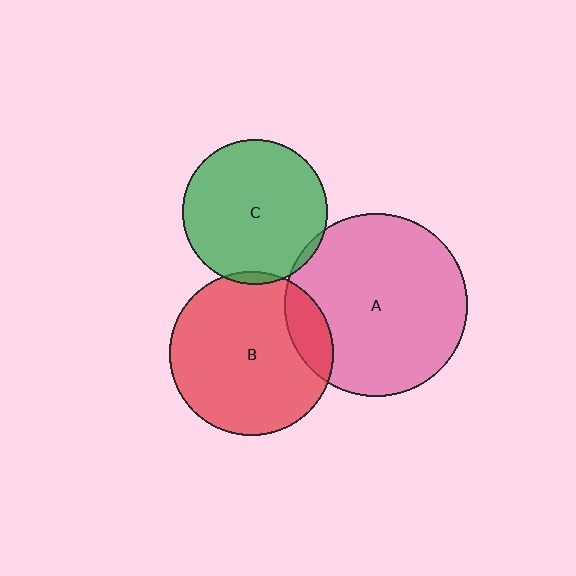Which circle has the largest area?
Circle A (pink).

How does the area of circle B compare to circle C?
Approximately 1.3 times.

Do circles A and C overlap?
Yes.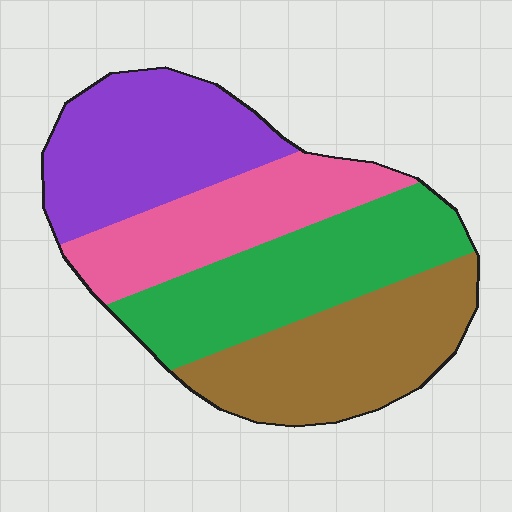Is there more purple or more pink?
Purple.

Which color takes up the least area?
Pink, at roughly 20%.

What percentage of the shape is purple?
Purple covers roughly 25% of the shape.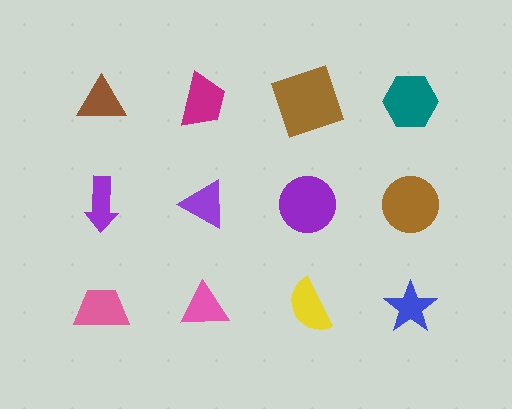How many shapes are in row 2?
4 shapes.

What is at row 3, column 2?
A pink triangle.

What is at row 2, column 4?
A brown circle.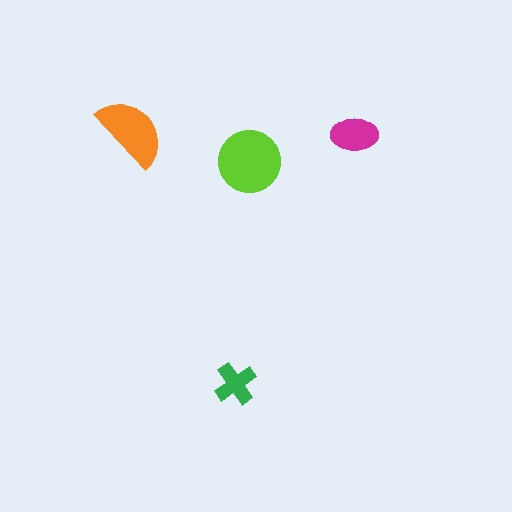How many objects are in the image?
There are 4 objects in the image.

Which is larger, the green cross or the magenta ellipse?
The magenta ellipse.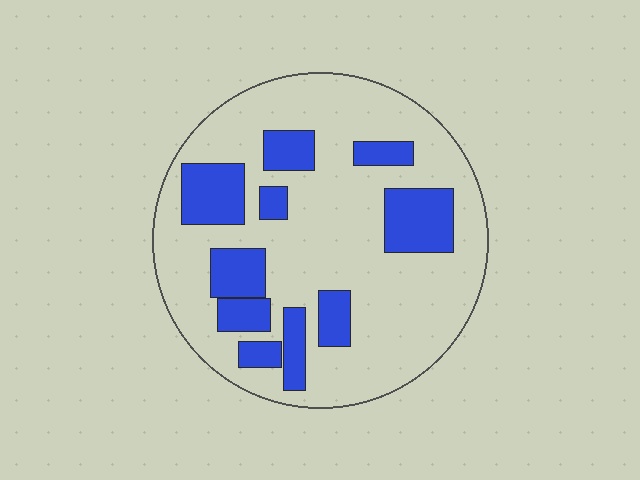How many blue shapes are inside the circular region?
10.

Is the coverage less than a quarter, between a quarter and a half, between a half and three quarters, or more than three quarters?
Between a quarter and a half.